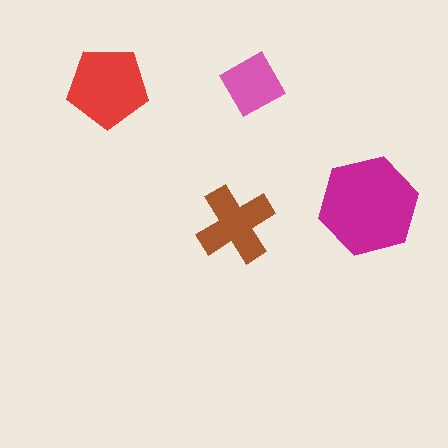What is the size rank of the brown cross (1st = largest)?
3rd.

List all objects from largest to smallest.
The magenta hexagon, the red pentagon, the brown cross, the pink diamond.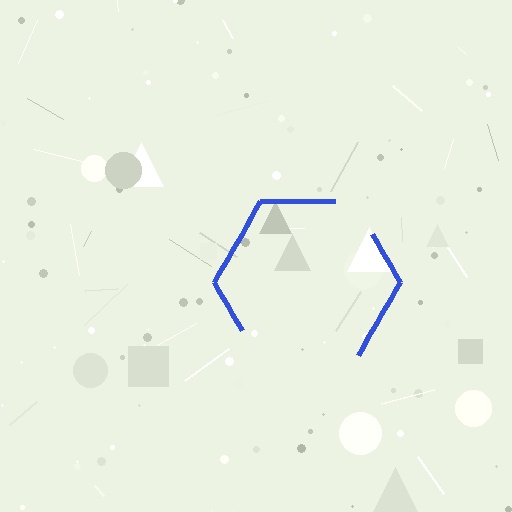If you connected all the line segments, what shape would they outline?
They would outline a hexagon.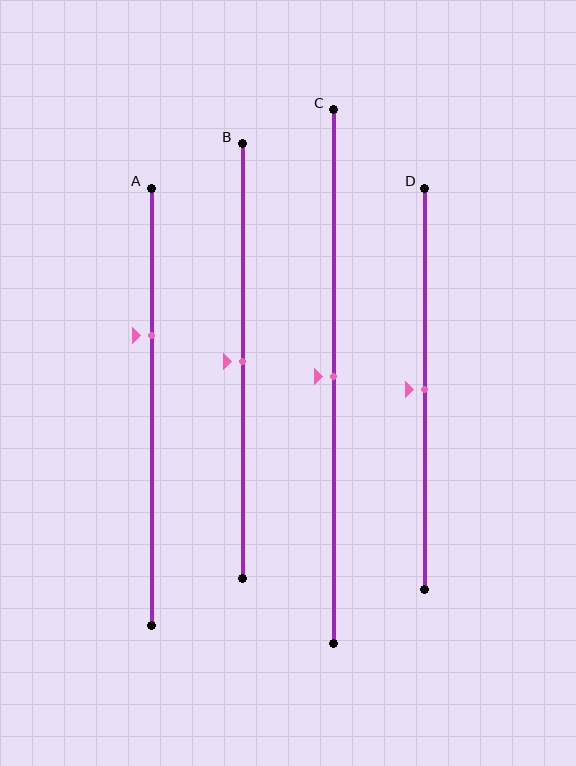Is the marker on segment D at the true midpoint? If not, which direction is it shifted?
Yes, the marker on segment D is at the true midpoint.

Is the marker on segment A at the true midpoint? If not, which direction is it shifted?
No, the marker on segment A is shifted upward by about 16% of the segment length.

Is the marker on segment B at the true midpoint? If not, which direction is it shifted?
Yes, the marker on segment B is at the true midpoint.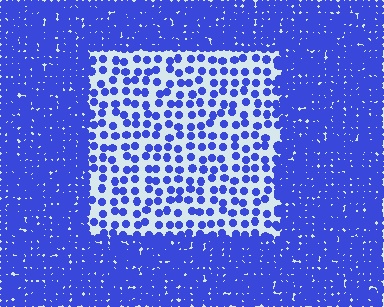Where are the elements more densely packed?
The elements are more densely packed outside the rectangle boundary.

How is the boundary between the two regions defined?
The boundary is defined by a change in element density (approximately 2.9x ratio). All elements are the same color, size, and shape.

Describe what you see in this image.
The image contains small blue elements arranged at two different densities. A rectangle-shaped region is visible where the elements are less densely packed than the surrounding area.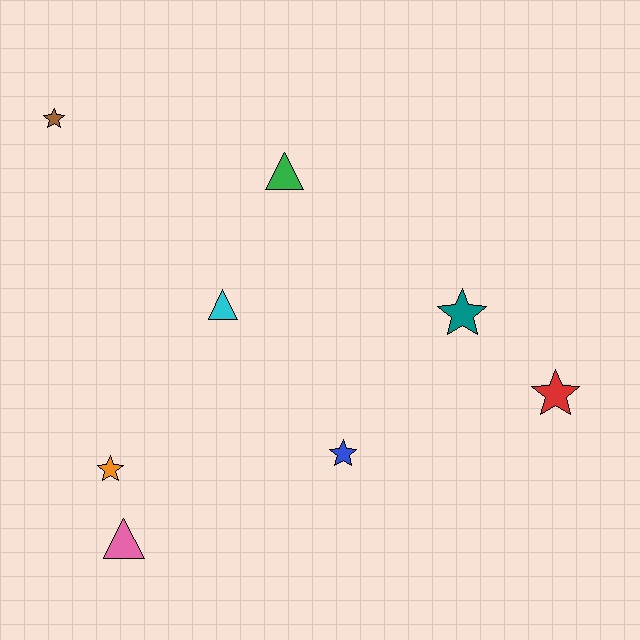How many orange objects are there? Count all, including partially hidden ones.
There is 1 orange object.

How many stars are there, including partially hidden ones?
There are 5 stars.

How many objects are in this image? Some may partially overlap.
There are 8 objects.